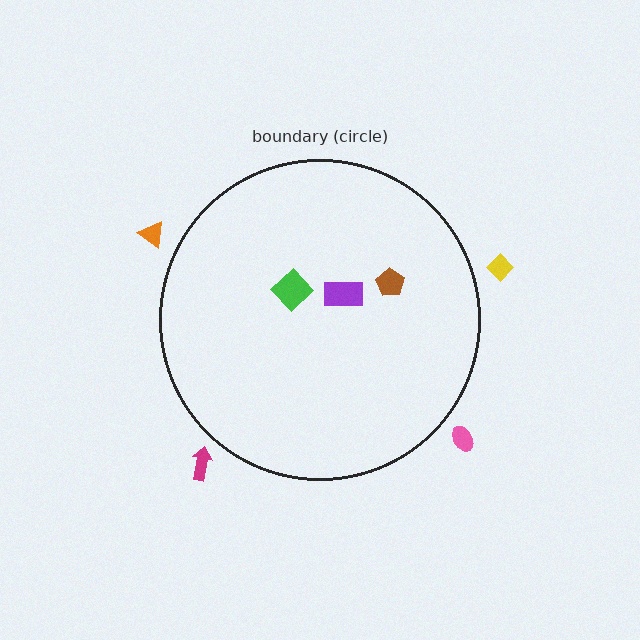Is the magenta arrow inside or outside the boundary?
Outside.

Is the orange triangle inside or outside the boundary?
Outside.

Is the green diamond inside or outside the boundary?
Inside.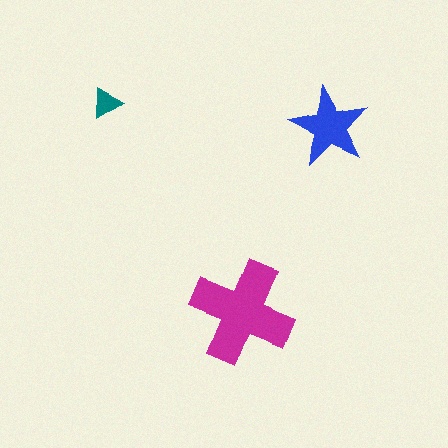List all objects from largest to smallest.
The magenta cross, the blue star, the teal triangle.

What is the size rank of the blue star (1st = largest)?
2nd.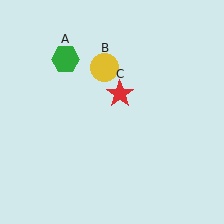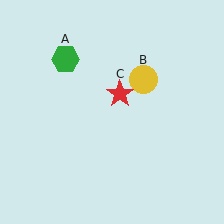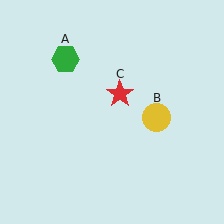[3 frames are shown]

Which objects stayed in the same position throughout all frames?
Green hexagon (object A) and red star (object C) remained stationary.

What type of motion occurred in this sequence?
The yellow circle (object B) rotated clockwise around the center of the scene.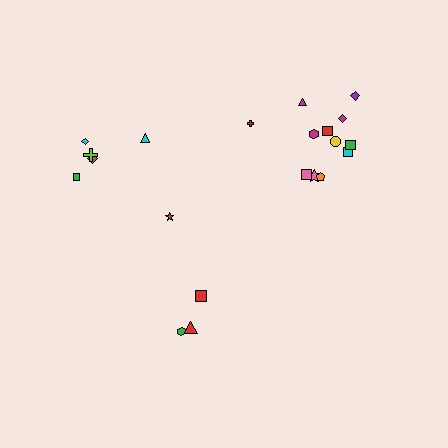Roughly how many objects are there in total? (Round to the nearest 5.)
Roughly 20 objects in total.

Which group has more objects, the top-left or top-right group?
The top-right group.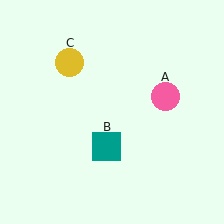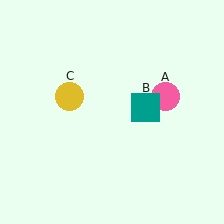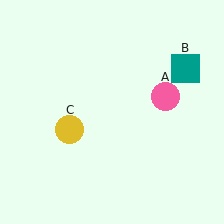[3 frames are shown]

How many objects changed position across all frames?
2 objects changed position: teal square (object B), yellow circle (object C).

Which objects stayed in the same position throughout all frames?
Pink circle (object A) remained stationary.